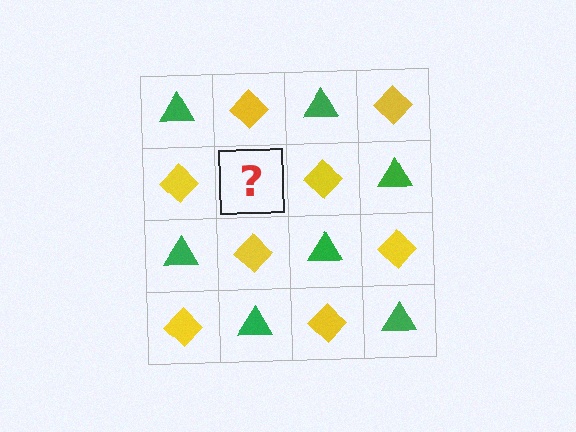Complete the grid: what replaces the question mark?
The question mark should be replaced with a green triangle.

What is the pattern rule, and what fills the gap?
The rule is that it alternates green triangle and yellow diamond in a checkerboard pattern. The gap should be filled with a green triangle.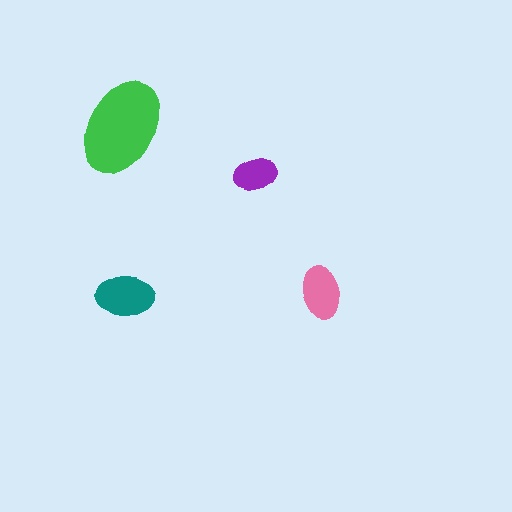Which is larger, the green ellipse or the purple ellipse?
The green one.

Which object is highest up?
The green ellipse is topmost.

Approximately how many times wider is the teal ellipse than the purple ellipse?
About 1.5 times wider.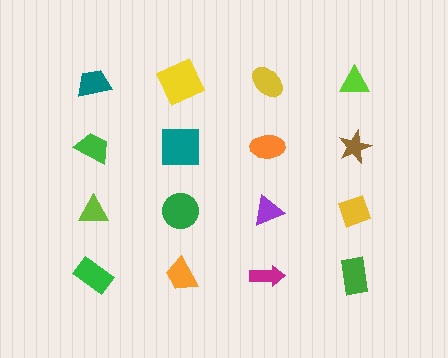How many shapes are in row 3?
4 shapes.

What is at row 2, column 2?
A teal square.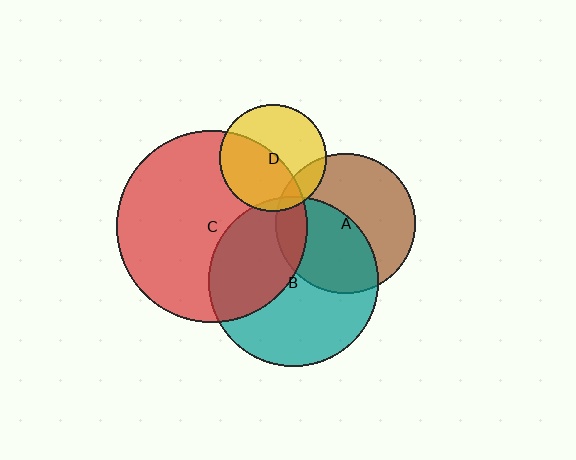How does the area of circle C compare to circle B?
Approximately 1.3 times.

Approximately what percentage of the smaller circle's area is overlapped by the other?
Approximately 40%.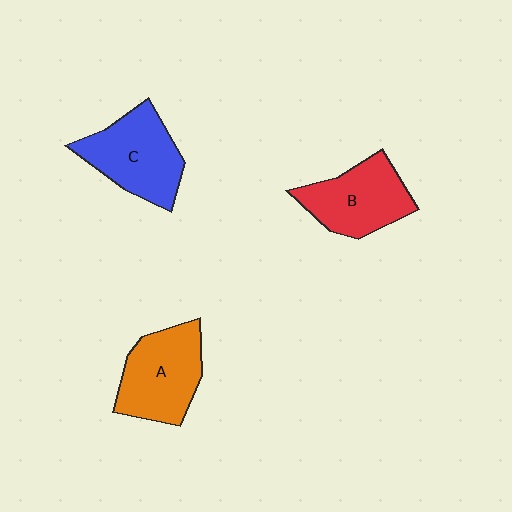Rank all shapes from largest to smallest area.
From largest to smallest: C (blue), A (orange), B (red).